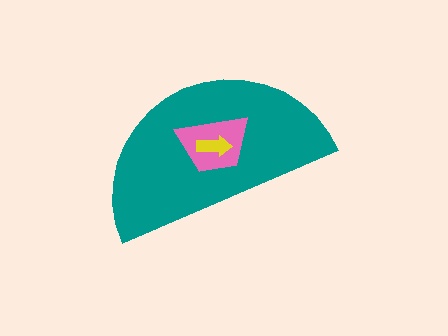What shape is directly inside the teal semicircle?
The pink trapezoid.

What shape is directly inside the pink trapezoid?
The yellow arrow.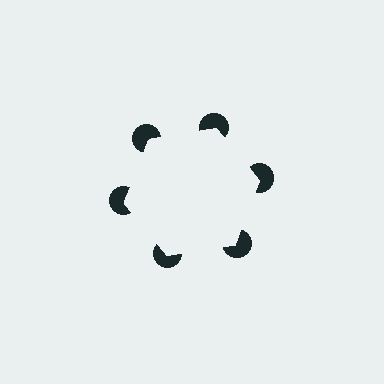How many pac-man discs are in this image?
There are 6 — one at each vertex of the illusory hexagon.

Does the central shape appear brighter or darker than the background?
It typically appears slightly brighter than the background, even though no actual brightness change is drawn.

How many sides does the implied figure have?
6 sides.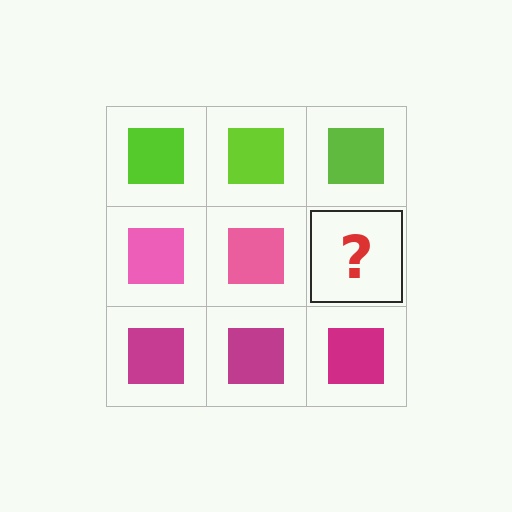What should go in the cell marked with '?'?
The missing cell should contain a pink square.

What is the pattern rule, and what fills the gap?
The rule is that each row has a consistent color. The gap should be filled with a pink square.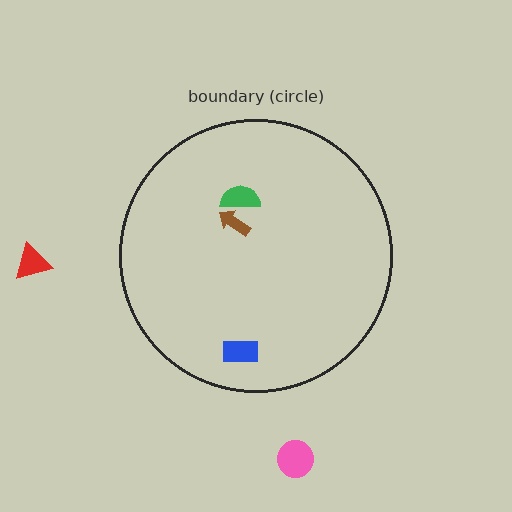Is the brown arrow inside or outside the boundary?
Inside.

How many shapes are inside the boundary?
3 inside, 2 outside.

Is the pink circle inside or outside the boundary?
Outside.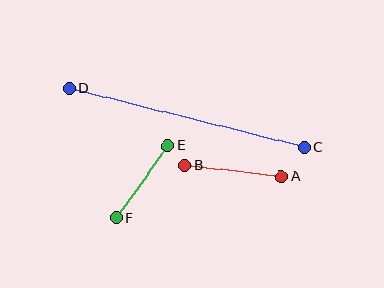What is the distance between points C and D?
The distance is approximately 242 pixels.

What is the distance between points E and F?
The distance is approximately 89 pixels.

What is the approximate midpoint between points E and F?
The midpoint is at approximately (142, 182) pixels.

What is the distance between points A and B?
The distance is approximately 97 pixels.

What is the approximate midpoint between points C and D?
The midpoint is at approximately (187, 118) pixels.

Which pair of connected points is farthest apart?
Points C and D are farthest apart.